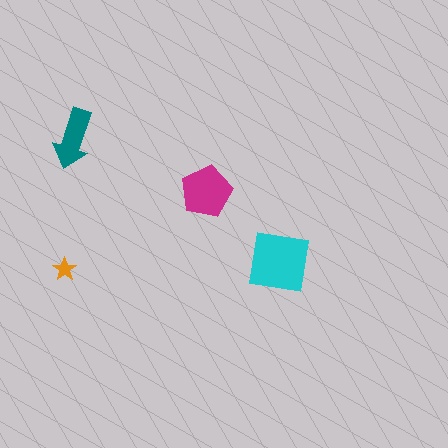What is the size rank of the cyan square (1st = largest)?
1st.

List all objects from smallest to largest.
The orange star, the teal arrow, the magenta pentagon, the cyan square.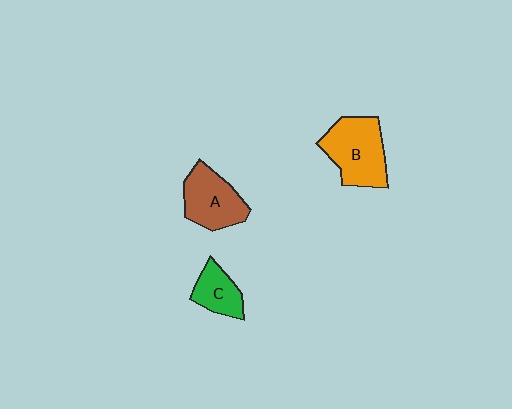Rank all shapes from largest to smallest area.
From largest to smallest: B (orange), A (brown), C (green).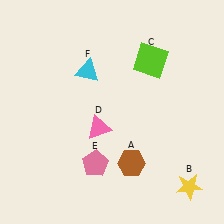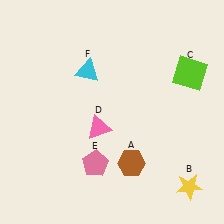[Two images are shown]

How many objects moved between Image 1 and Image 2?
1 object moved between the two images.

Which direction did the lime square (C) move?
The lime square (C) moved right.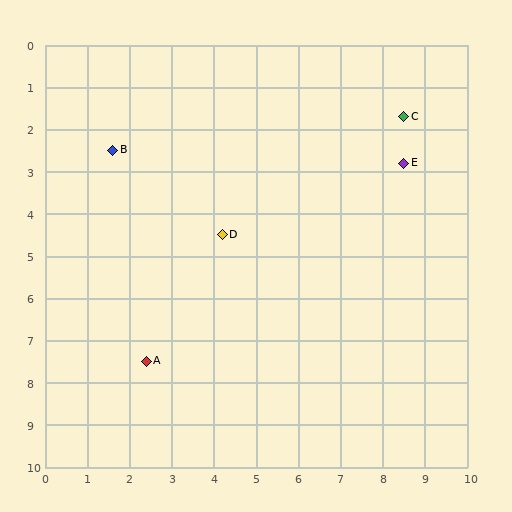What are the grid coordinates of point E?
Point E is at approximately (8.5, 2.8).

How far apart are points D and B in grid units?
Points D and B are about 3.3 grid units apart.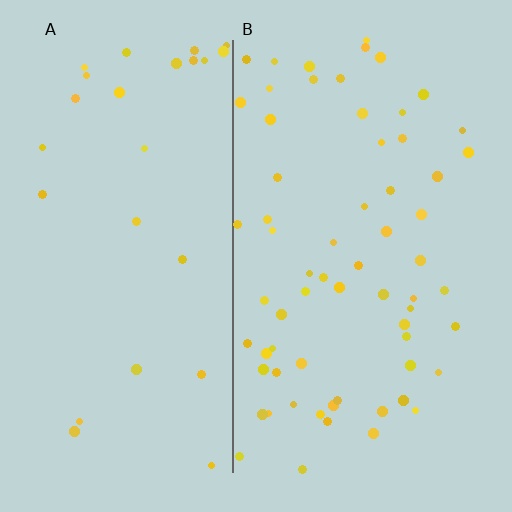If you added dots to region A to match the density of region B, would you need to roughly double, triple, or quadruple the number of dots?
Approximately double.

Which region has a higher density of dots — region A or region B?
B (the right).